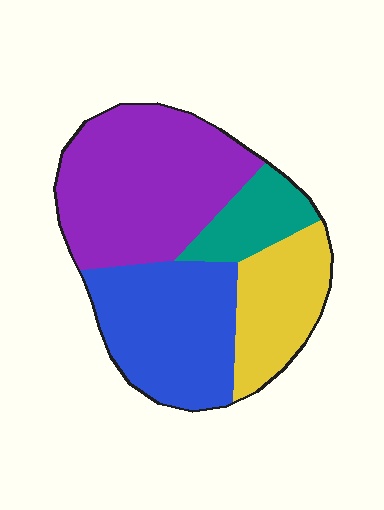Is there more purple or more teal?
Purple.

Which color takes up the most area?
Purple, at roughly 40%.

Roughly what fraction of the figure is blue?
Blue takes up between a quarter and a half of the figure.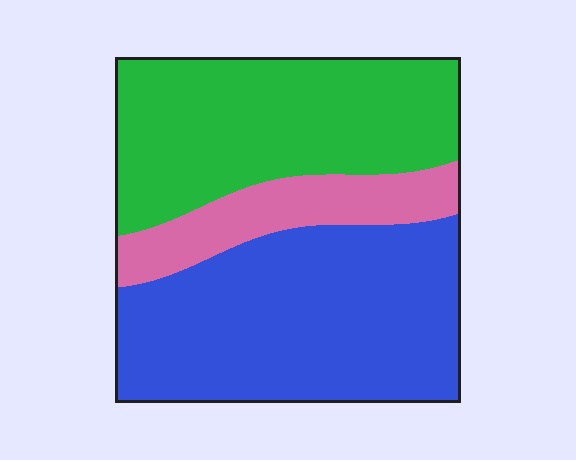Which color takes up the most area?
Blue, at roughly 45%.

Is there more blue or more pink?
Blue.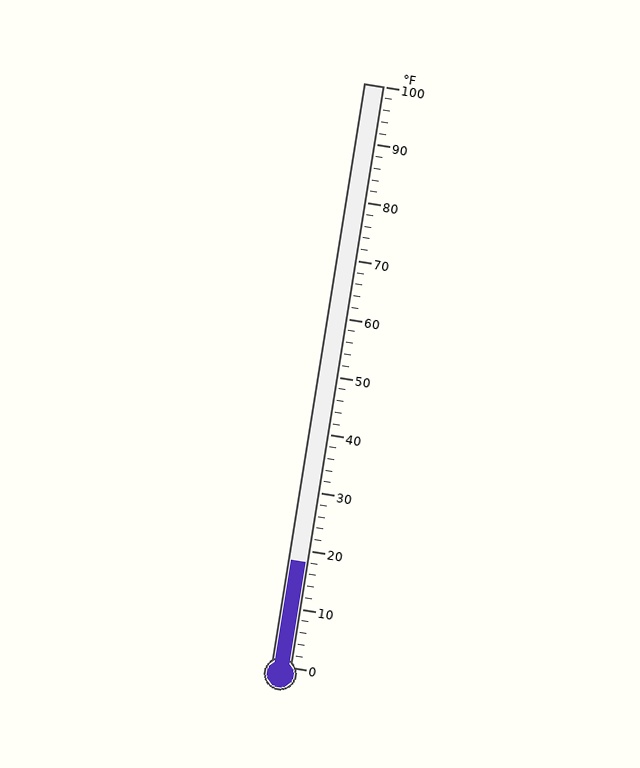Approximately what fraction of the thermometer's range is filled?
The thermometer is filled to approximately 20% of its range.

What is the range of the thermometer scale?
The thermometer scale ranges from 0°F to 100°F.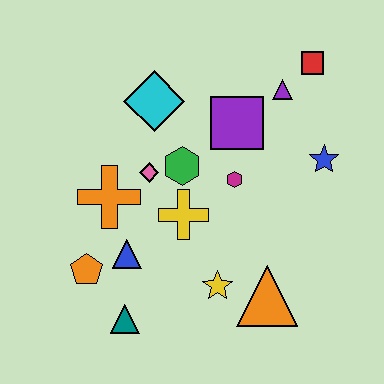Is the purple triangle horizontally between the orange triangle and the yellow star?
No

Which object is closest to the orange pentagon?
The blue triangle is closest to the orange pentagon.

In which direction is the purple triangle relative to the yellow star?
The purple triangle is above the yellow star.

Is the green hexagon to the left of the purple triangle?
Yes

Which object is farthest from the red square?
The teal triangle is farthest from the red square.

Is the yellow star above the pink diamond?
No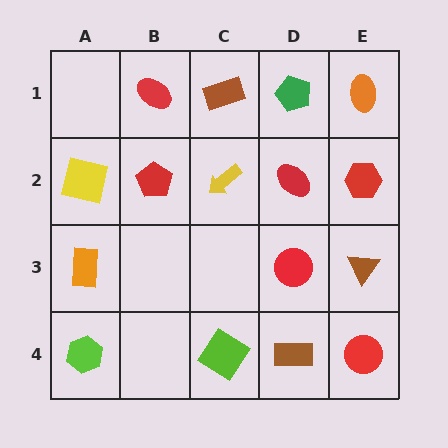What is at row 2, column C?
A yellow arrow.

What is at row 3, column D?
A red circle.